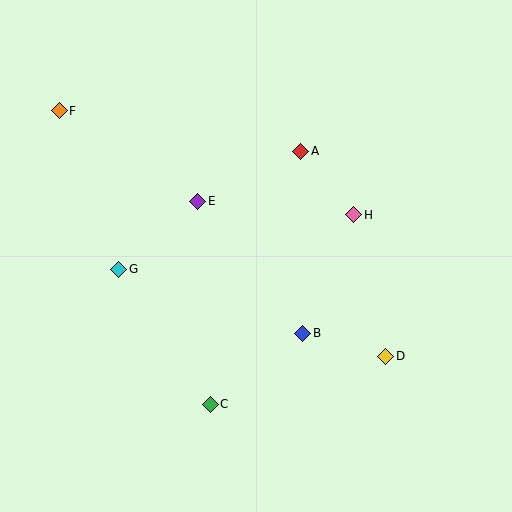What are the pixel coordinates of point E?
Point E is at (197, 201).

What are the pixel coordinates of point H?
Point H is at (354, 215).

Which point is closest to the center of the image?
Point E at (197, 201) is closest to the center.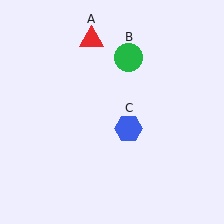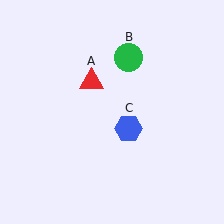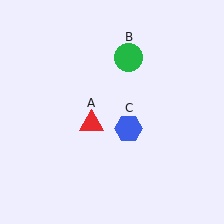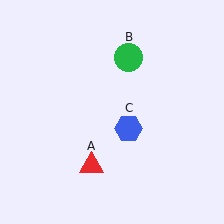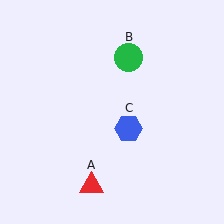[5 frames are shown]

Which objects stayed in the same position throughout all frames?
Green circle (object B) and blue hexagon (object C) remained stationary.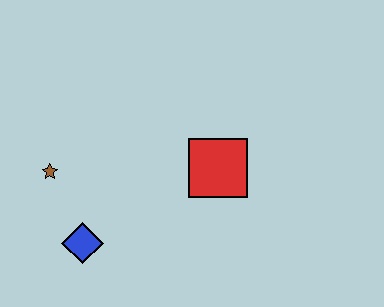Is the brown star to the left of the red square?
Yes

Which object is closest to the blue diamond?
The brown star is closest to the blue diamond.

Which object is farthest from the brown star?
The red square is farthest from the brown star.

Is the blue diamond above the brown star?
No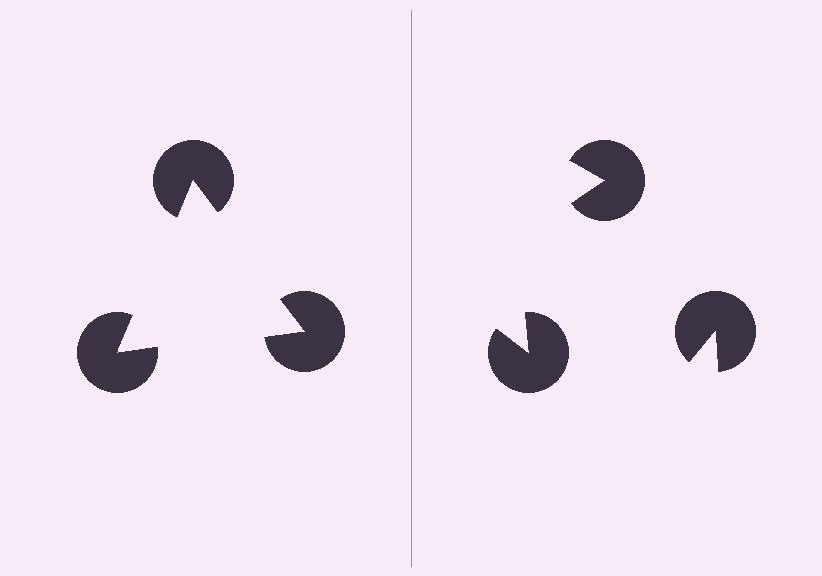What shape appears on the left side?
An illusory triangle.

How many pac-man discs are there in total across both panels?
6 — 3 on each side.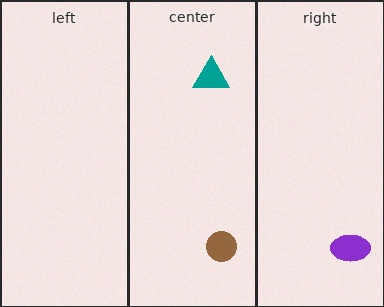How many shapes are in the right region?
1.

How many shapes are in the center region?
2.